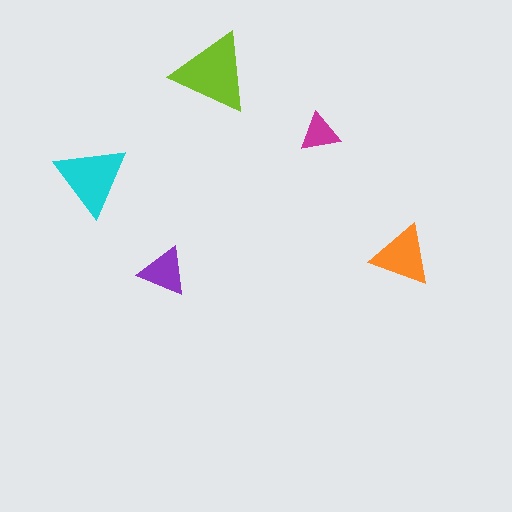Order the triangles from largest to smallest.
the lime one, the cyan one, the orange one, the purple one, the magenta one.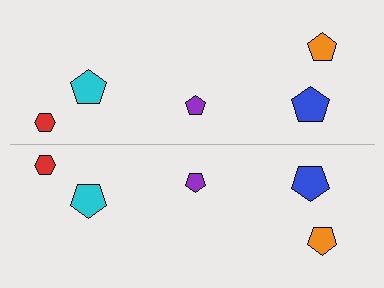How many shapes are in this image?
There are 10 shapes in this image.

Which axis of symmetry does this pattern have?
The pattern has a horizontal axis of symmetry running through the center of the image.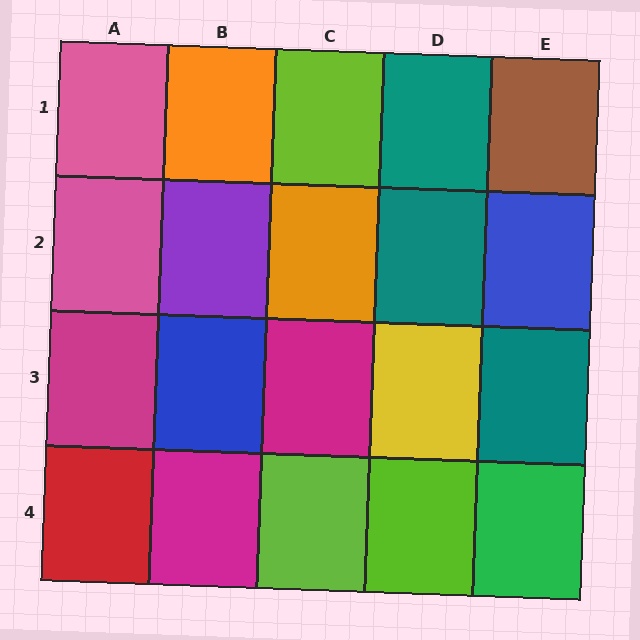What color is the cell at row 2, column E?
Blue.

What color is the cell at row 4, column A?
Red.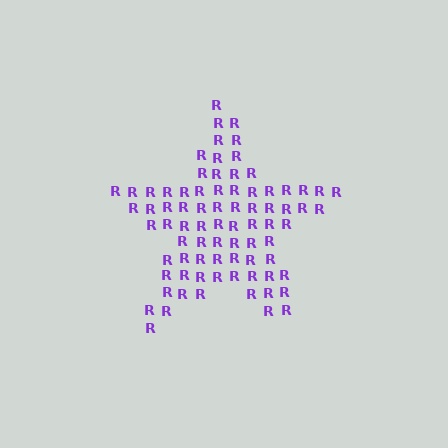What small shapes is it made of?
It is made of small letter R's.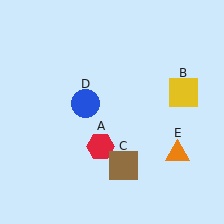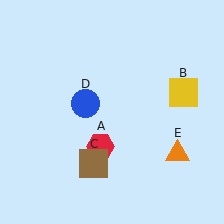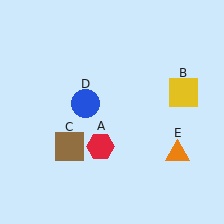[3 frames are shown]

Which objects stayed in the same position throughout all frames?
Red hexagon (object A) and yellow square (object B) and blue circle (object D) and orange triangle (object E) remained stationary.